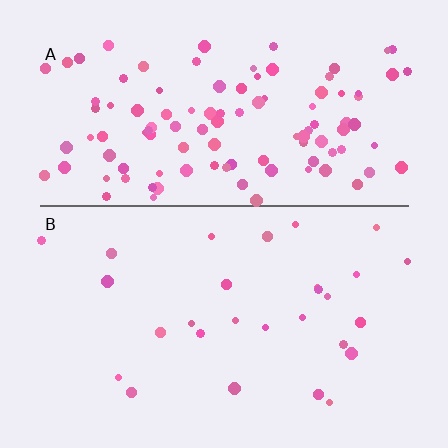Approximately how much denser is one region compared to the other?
Approximately 4.0× — region A over region B.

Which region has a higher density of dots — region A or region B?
A (the top).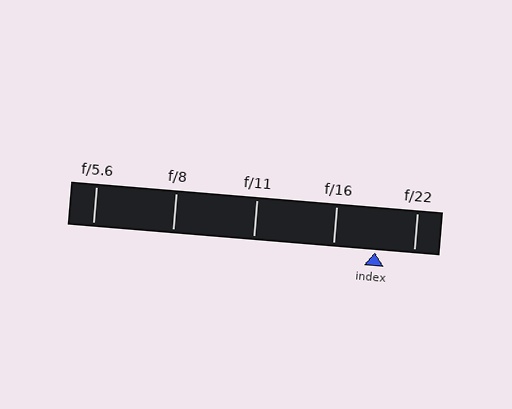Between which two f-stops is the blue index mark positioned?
The index mark is between f/16 and f/22.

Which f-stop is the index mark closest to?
The index mark is closest to f/22.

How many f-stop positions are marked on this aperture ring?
There are 5 f-stop positions marked.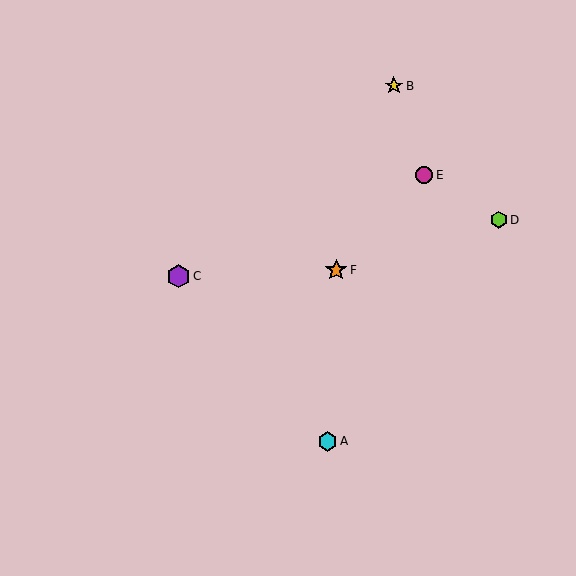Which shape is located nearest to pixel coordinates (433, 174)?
The magenta circle (labeled E) at (424, 175) is nearest to that location.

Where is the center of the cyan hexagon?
The center of the cyan hexagon is at (327, 441).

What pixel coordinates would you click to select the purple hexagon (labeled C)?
Click at (178, 276) to select the purple hexagon C.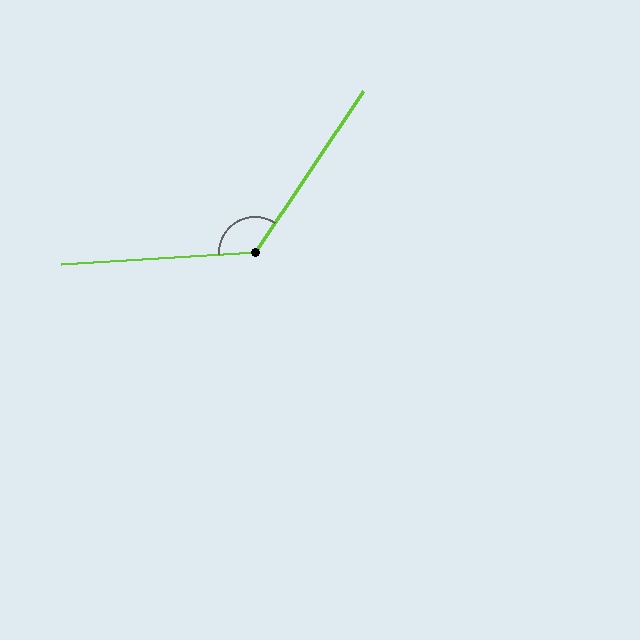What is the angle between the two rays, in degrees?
Approximately 127 degrees.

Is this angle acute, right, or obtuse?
It is obtuse.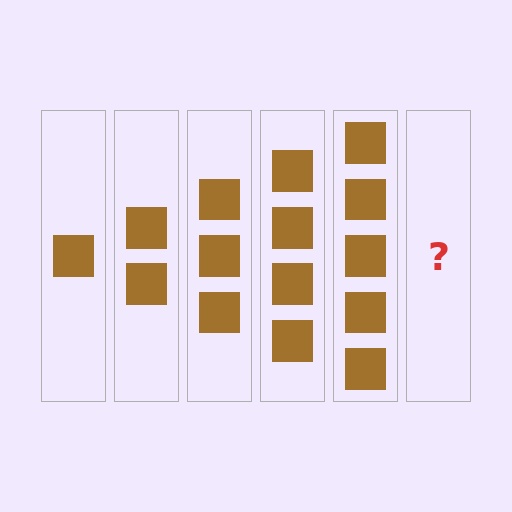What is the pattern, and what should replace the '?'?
The pattern is that each step adds one more square. The '?' should be 6 squares.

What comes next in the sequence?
The next element should be 6 squares.